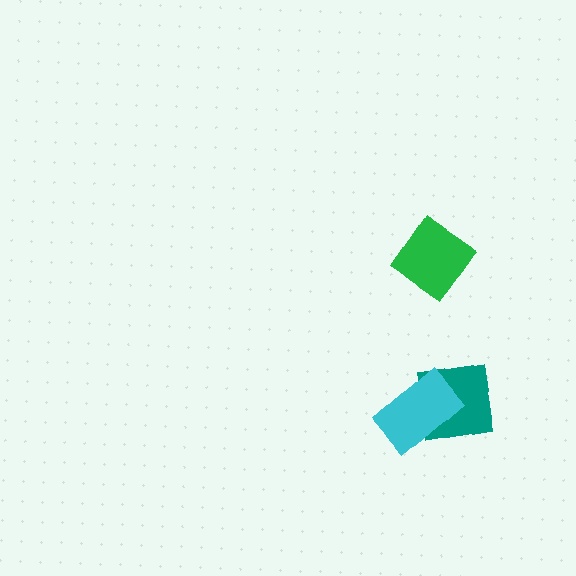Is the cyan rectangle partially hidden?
No, no other shape covers it.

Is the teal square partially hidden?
Yes, it is partially covered by another shape.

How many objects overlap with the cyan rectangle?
1 object overlaps with the cyan rectangle.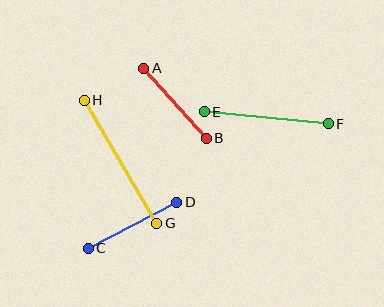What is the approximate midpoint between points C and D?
The midpoint is at approximately (132, 225) pixels.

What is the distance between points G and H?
The distance is approximately 143 pixels.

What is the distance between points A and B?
The distance is approximately 94 pixels.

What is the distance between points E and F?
The distance is approximately 125 pixels.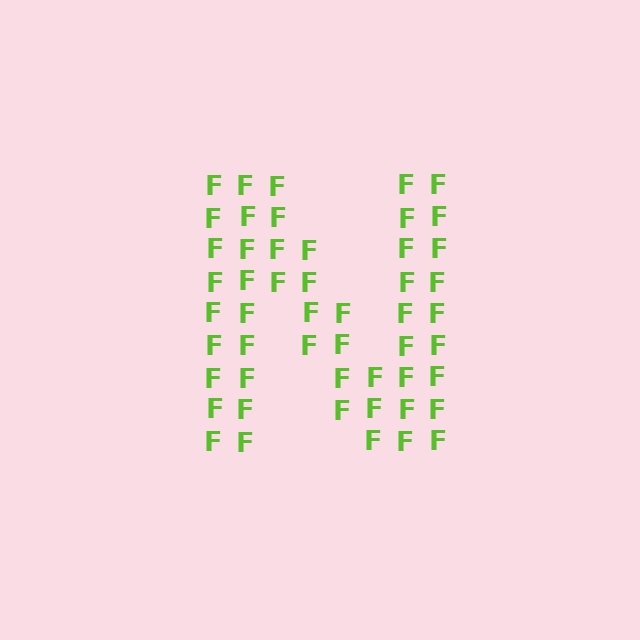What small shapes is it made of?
It is made of small letter F's.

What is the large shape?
The large shape is the letter N.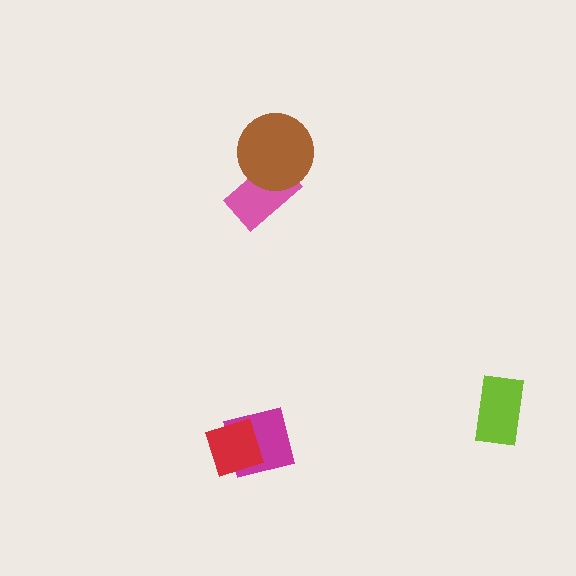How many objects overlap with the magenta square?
1 object overlaps with the magenta square.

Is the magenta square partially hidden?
Yes, it is partially covered by another shape.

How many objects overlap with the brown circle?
1 object overlaps with the brown circle.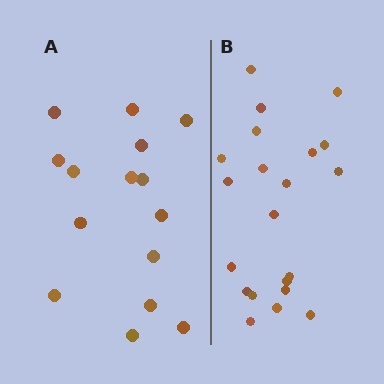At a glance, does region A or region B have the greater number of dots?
Region B (the right region) has more dots.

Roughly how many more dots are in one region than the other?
Region B has about 6 more dots than region A.